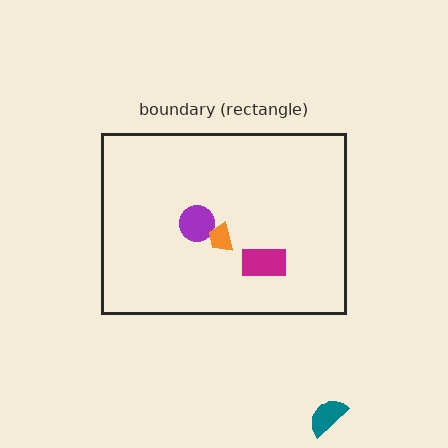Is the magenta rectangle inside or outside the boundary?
Inside.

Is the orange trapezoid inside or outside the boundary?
Inside.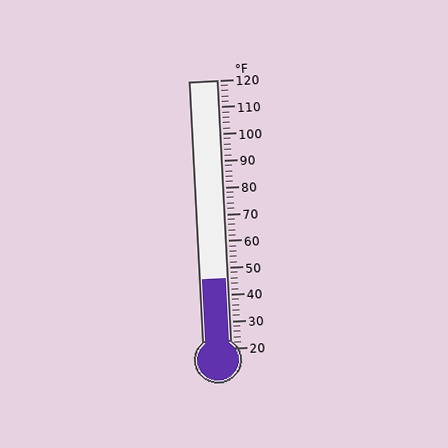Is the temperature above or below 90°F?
The temperature is below 90°F.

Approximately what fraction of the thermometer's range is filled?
The thermometer is filled to approximately 25% of its range.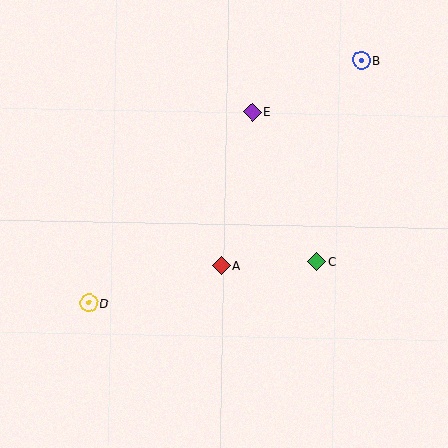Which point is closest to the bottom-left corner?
Point D is closest to the bottom-left corner.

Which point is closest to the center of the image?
Point A at (222, 266) is closest to the center.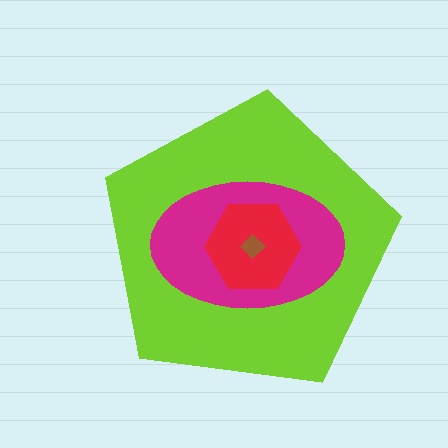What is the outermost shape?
The lime pentagon.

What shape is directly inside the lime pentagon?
The magenta ellipse.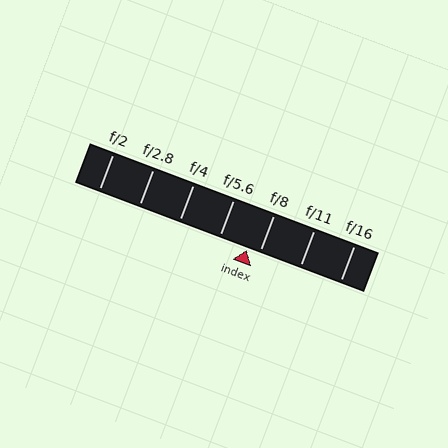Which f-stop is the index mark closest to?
The index mark is closest to f/8.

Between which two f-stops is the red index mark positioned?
The index mark is between f/5.6 and f/8.